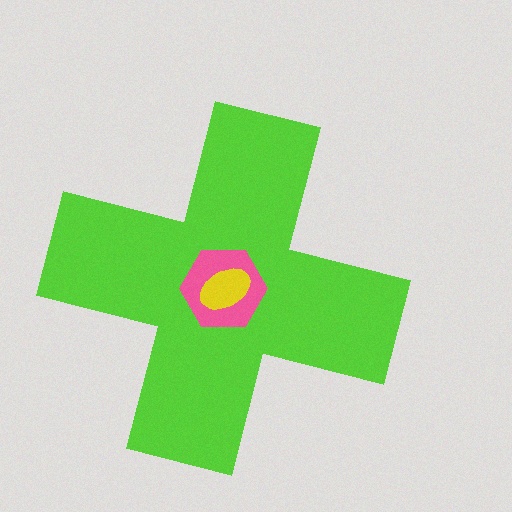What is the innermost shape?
The yellow ellipse.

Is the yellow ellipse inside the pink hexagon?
Yes.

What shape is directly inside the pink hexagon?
The yellow ellipse.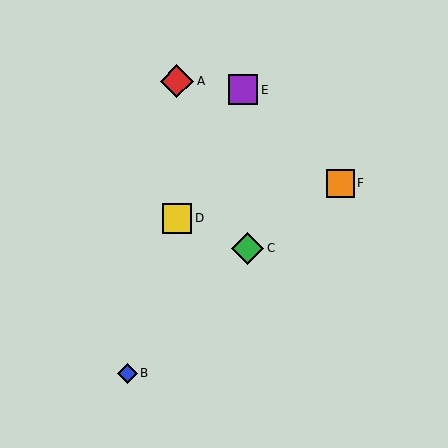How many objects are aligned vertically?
2 objects (A, D) are aligned vertically.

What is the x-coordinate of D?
Object D is at x≈177.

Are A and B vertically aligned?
No, A is at x≈177 and B is at x≈127.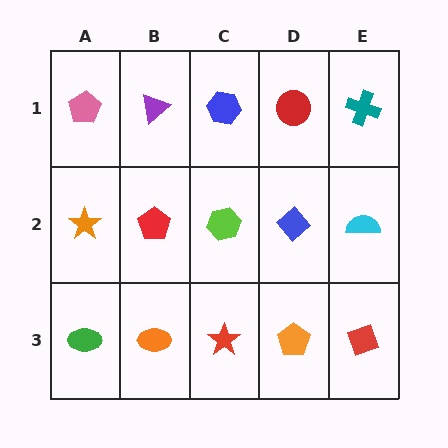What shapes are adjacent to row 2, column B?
A purple triangle (row 1, column B), an orange ellipse (row 3, column B), an orange star (row 2, column A), a lime hexagon (row 2, column C).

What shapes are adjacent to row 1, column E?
A cyan semicircle (row 2, column E), a red circle (row 1, column D).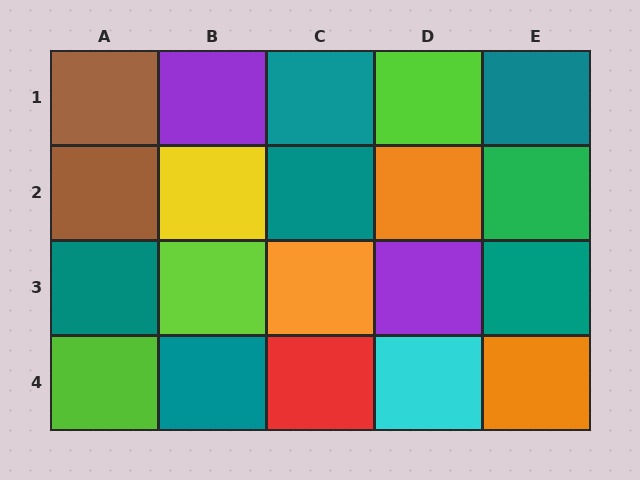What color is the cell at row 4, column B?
Teal.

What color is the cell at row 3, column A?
Teal.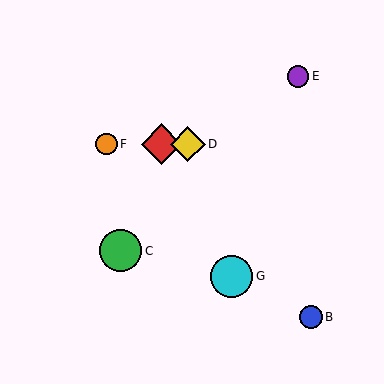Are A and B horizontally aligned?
No, A is at y≈144 and B is at y≈317.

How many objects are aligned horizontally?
3 objects (A, D, F) are aligned horizontally.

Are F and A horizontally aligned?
Yes, both are at y≈144.